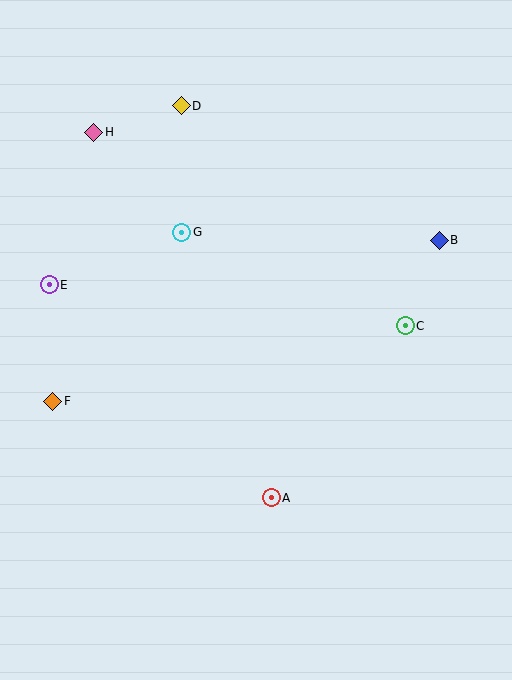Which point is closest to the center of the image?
Point G at (182, 232) is closest to the center.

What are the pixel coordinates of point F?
Point F is at (53, 401).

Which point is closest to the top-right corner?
Point B is closest to the top-right corner.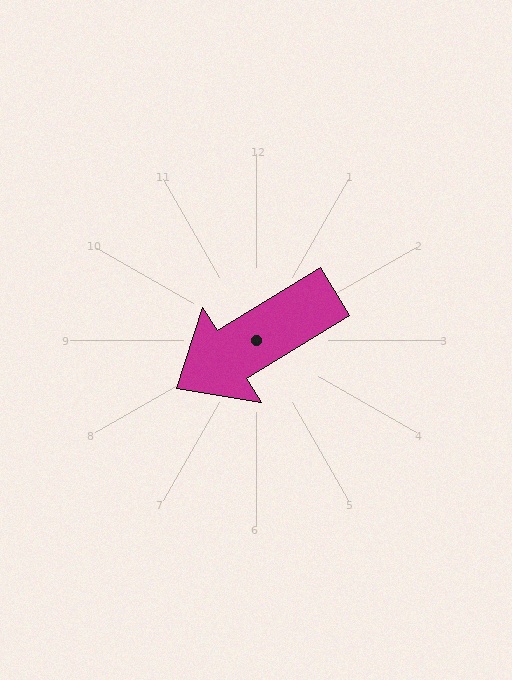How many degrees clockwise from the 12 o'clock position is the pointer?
Approximately 238 degrees.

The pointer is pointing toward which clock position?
Roughly 8 o'clock.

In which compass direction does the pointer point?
Southwest.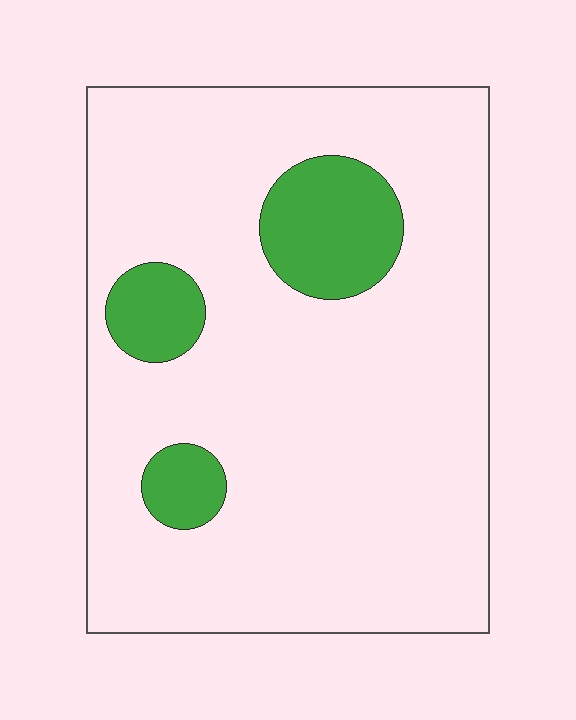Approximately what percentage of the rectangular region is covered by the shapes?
Approximately 15%.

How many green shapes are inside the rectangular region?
3.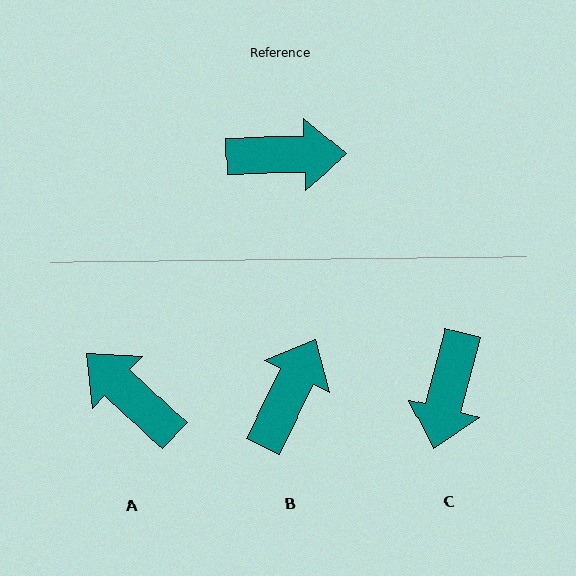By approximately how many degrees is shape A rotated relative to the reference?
Approximately 136 degrees counter-clockwise.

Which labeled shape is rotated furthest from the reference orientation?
A, about 136 degrees away.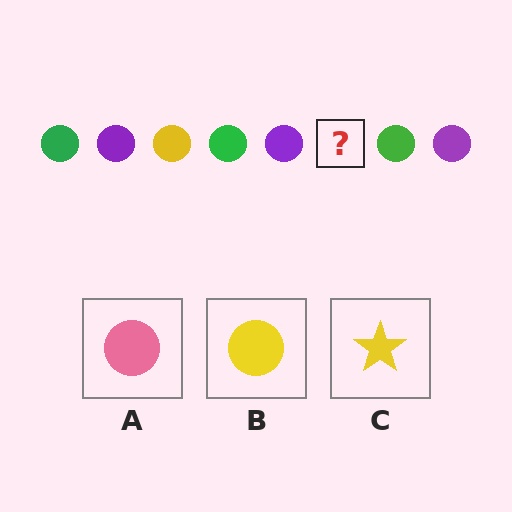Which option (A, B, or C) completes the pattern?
B.